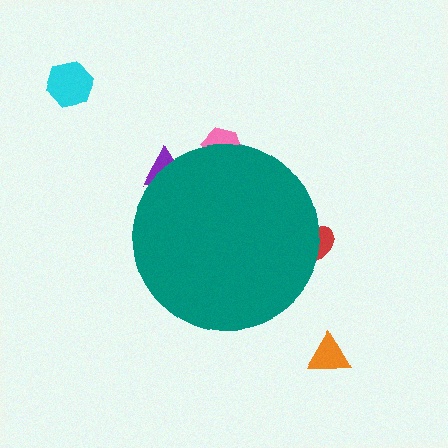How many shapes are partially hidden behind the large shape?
3 shapes are partially hidden.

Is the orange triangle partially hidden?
No, the orange triangle is fully visible.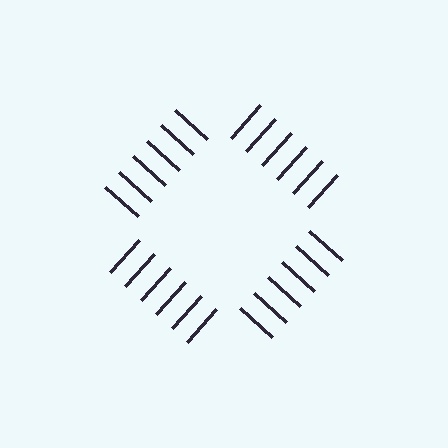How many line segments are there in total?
24 — 6 along each of the 4 edges.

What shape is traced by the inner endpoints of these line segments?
An illusory square — the line segments terminate on its edges but no continuous stroke is drawn.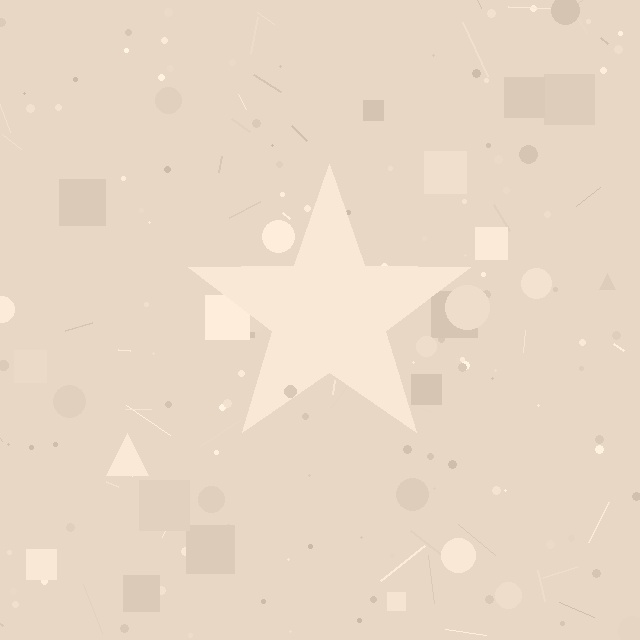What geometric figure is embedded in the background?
A star is embedded in the background.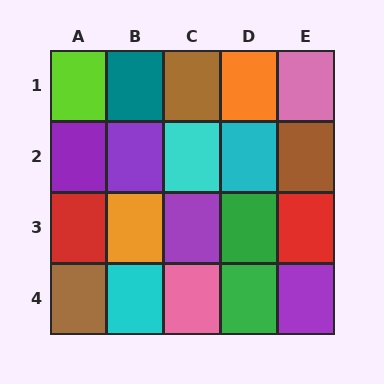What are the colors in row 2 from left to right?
Purple, purple, cyan, cyan, brown.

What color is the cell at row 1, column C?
Brown.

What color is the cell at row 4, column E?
Purple.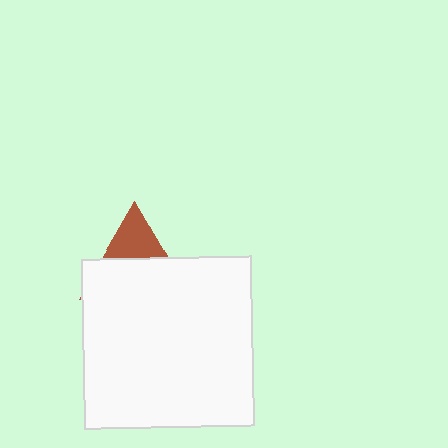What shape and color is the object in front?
The object in front is a white square.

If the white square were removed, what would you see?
You would see the complete brown triangle.